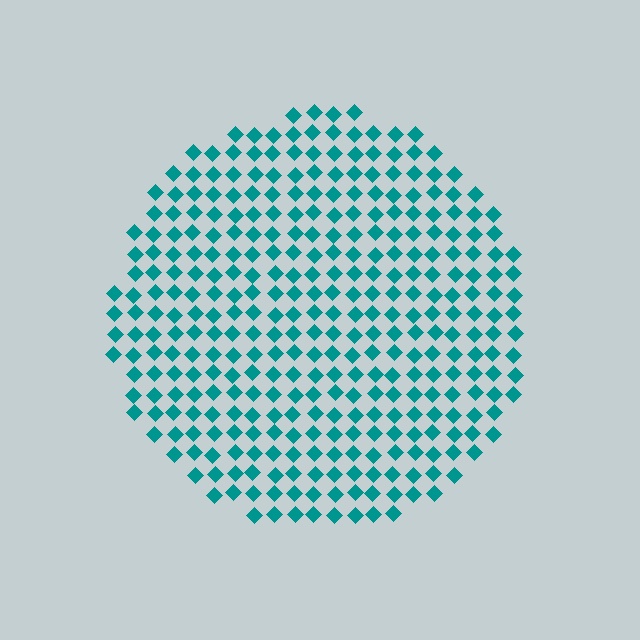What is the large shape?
The large shape is a circle.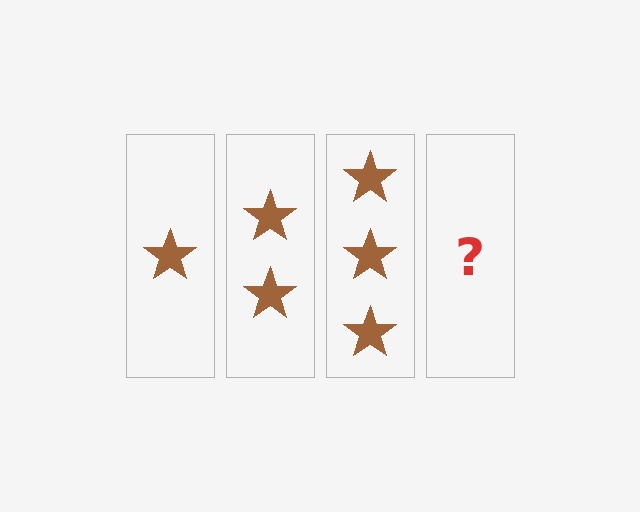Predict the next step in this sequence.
The next step is 4 stars.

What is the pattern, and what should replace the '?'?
The pattern is that each step adds one more star. The '?' should be 4 stars.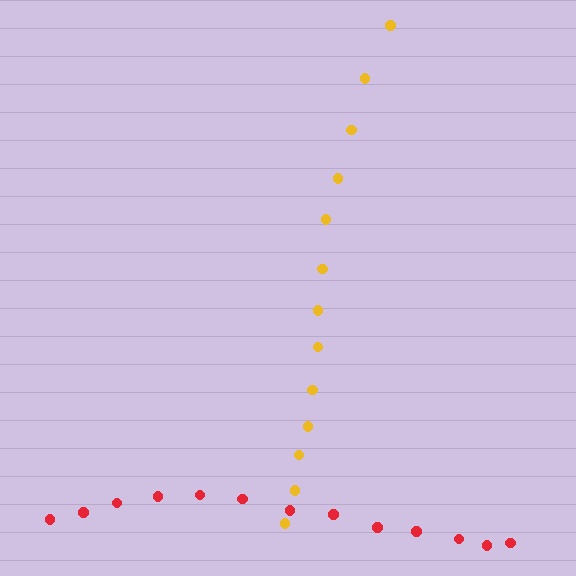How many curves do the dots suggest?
There are 2 distinct paths.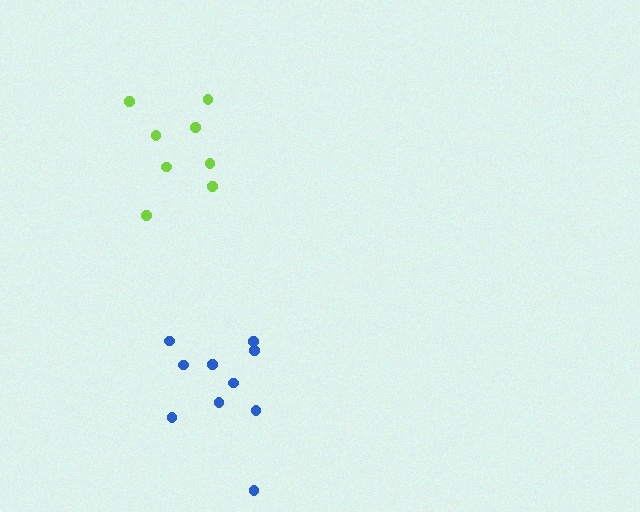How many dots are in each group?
Group 1: 8 dots, Group 2: 10 dots (18 total).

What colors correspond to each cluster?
The clusters are colored: lime, blue.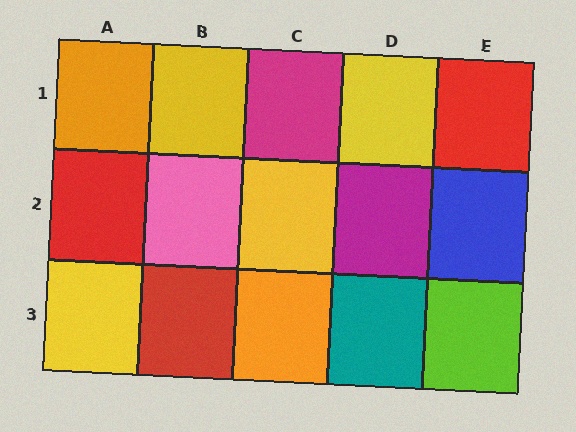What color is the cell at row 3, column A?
Yellow.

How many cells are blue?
1 cell is blue.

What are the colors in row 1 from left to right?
Orange, yellow, magenta, yellow, red.